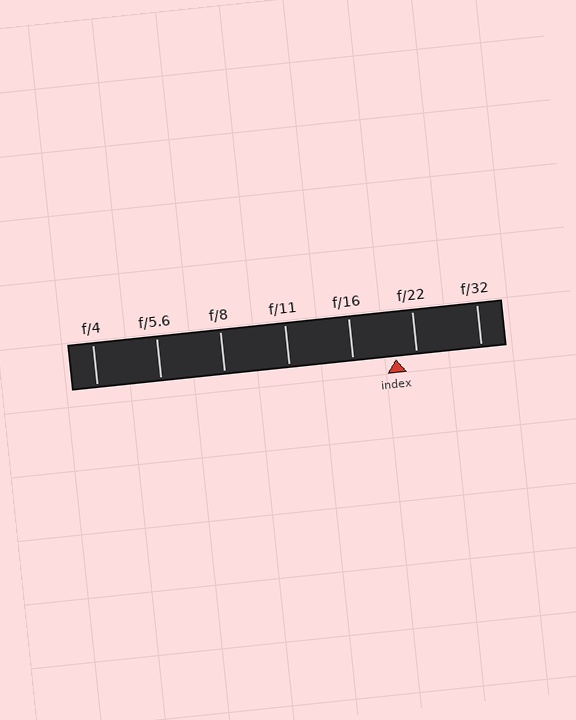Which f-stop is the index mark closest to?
The index mark is closest to f/22.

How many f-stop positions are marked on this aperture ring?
There are 7 f-stop positions marked.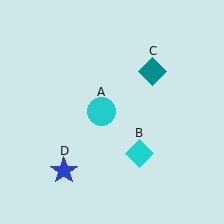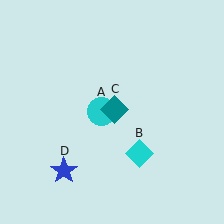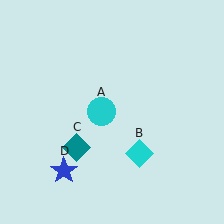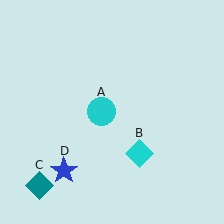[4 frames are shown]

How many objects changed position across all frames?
1 object changed position: teal diamond (object C).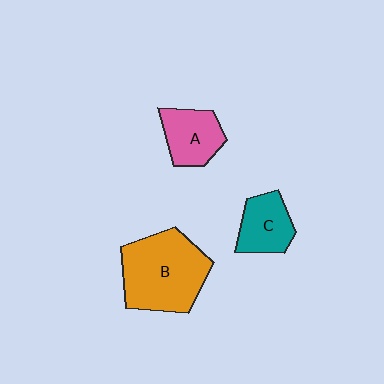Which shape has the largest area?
Shape B (orange).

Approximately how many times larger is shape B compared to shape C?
Approximately 2.1 times.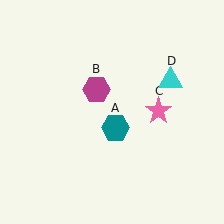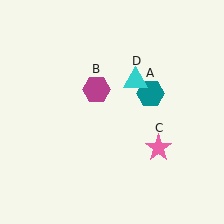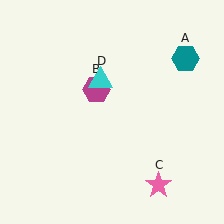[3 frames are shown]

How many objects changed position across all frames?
3 objects changed position: teal hexagon (object A), pink star (object C), cyan triangle (object D).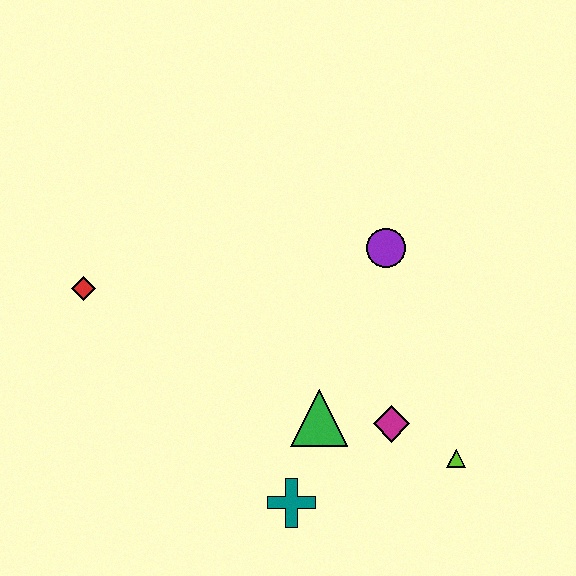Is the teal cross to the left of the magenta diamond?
Yes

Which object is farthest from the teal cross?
The red diamond is farthest from the teal cross.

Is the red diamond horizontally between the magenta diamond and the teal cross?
No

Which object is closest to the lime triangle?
The magenta diamond is closest to the lime triangle.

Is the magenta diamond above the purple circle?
No